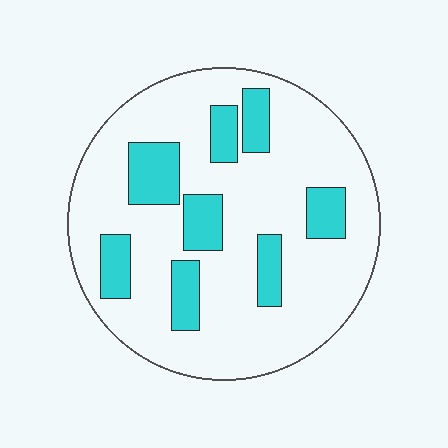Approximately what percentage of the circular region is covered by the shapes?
Approximately 20%.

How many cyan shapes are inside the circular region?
8.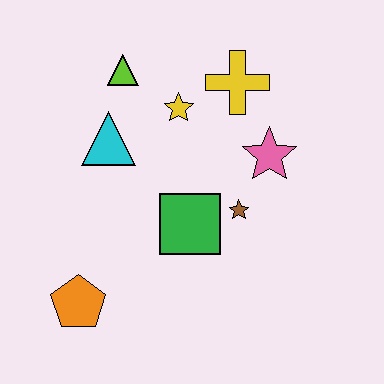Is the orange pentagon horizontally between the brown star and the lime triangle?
No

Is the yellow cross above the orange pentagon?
Yes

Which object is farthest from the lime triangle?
The orange pentagon is farthest from the lime triangle.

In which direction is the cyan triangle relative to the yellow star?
The cyan triangle is to the left of the yellow star.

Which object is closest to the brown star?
The green square is closest to the brown star.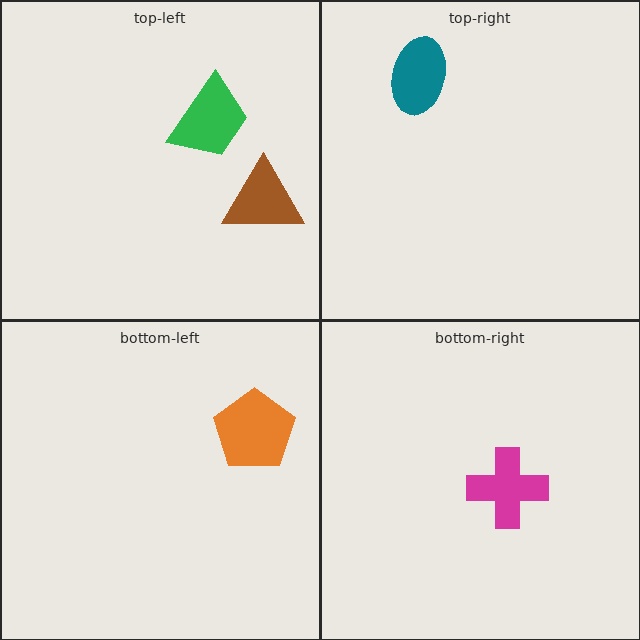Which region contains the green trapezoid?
The top-left region.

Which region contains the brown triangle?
The top-left region.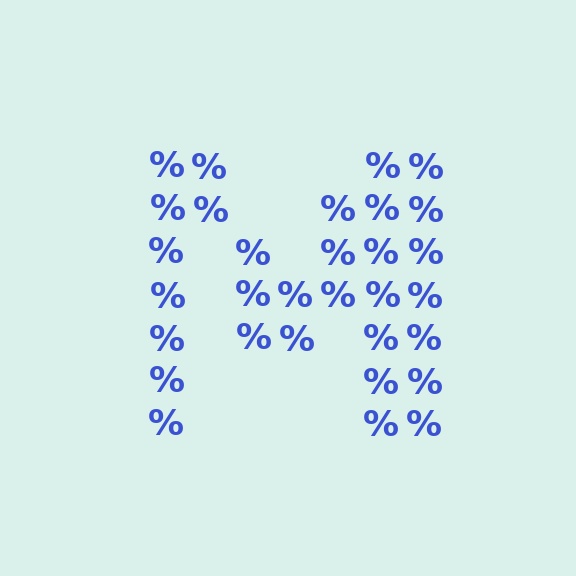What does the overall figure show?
The overall figure shows the letter M.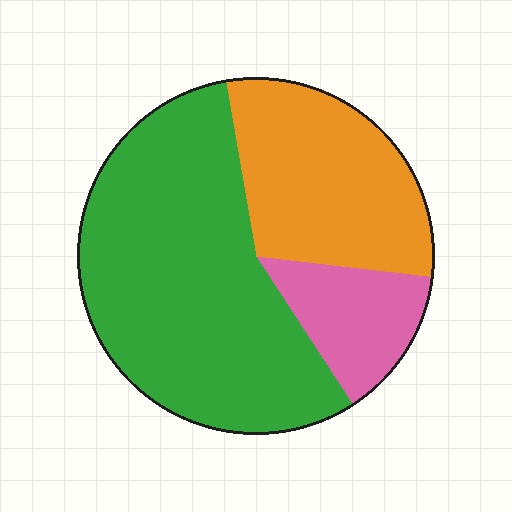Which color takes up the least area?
Pink, at roughly 15%.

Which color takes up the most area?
Green, at roughly 55%.